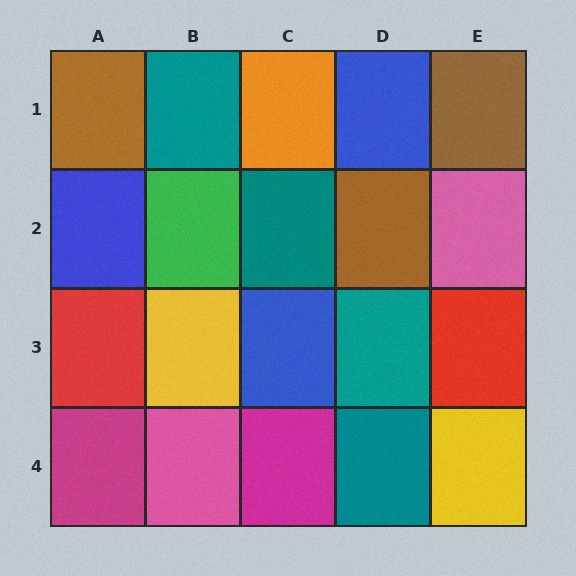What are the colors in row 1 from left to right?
Brown, teal, orange, blue, brown.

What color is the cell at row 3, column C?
Blue.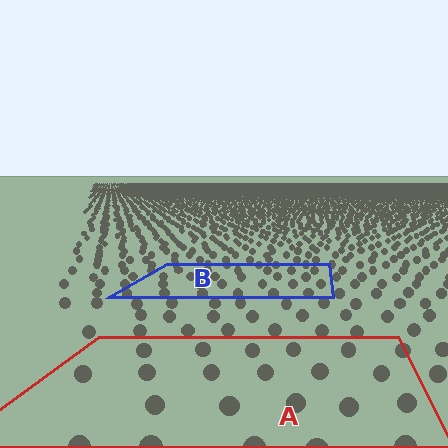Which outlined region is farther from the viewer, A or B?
Region B is farther from the viewer — the texture elements inside it appear smaller and more densely packed.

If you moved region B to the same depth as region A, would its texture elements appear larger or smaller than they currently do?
They would appear larger. At a closer depth, the same texture elements are projected at a bigger on-screen size.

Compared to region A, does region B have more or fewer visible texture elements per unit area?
Region B has more texture elements per unit area — they are packed more densely because it is farther away.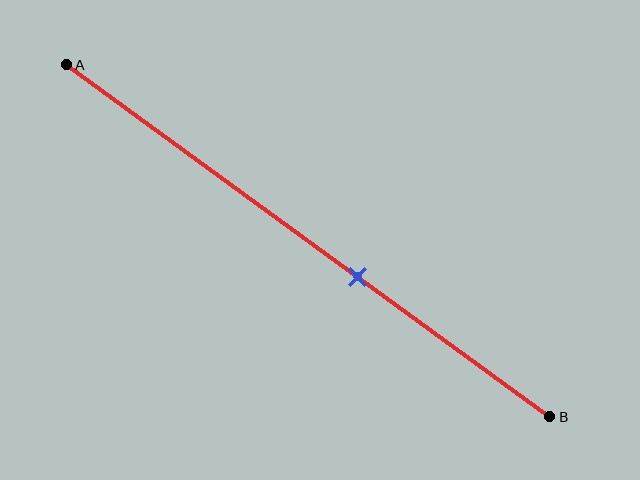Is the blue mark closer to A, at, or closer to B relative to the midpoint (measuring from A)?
The blue mark is closer to point B than the midpoint of segment AB.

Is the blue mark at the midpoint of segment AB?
No, the mark is at about 60% from A, not at the 50% midpoint.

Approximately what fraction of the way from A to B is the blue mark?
The blue mark is approximately 60% of the way from A to B.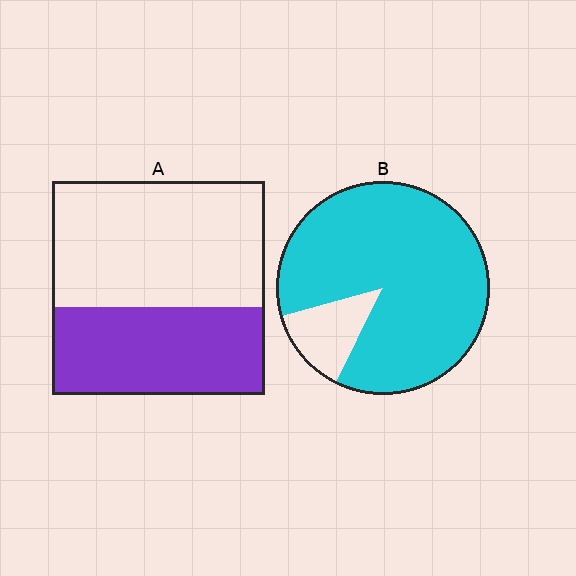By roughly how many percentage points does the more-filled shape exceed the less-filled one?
By roughly 45 percentage points (B over A).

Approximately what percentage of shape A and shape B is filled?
A is approximately 40% and B is approximately 85%.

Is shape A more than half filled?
No.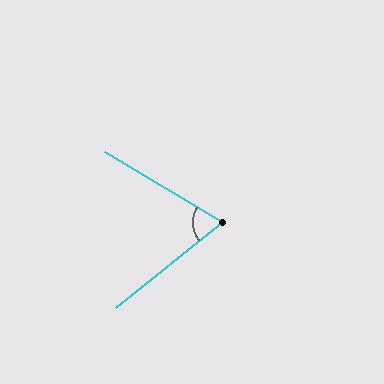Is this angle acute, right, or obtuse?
It is acute.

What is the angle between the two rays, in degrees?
Approximately 70 degrees.